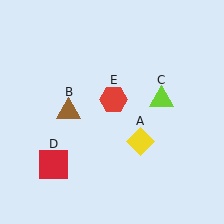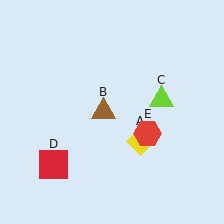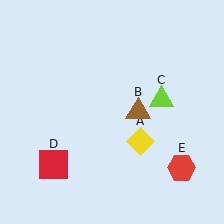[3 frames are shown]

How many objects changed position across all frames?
2 objects changed position: brown triangle (object B), red hexagon (object E).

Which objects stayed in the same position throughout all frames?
Yellow diamond (object A) and lime triangle (object C) and red square (object D) remained stationary.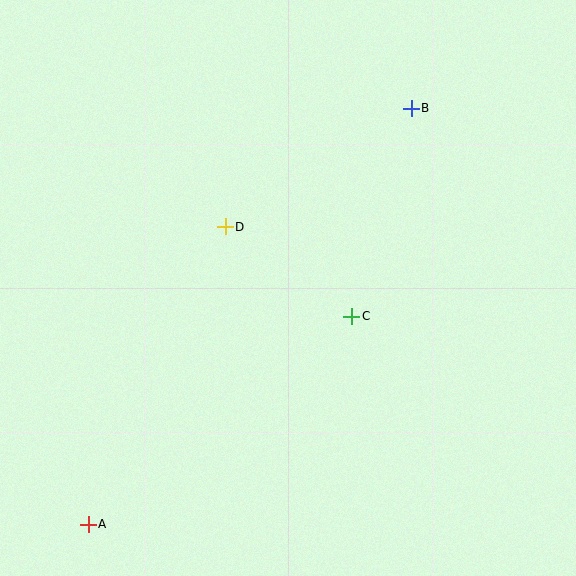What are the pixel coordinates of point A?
Point A is at (88, 524).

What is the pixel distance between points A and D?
The distance between A and D is 327 pixels.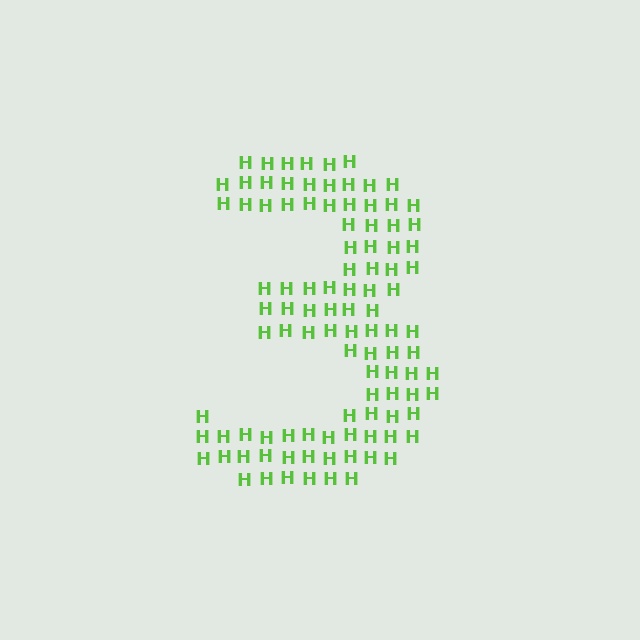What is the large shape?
The large shape is the digit 3.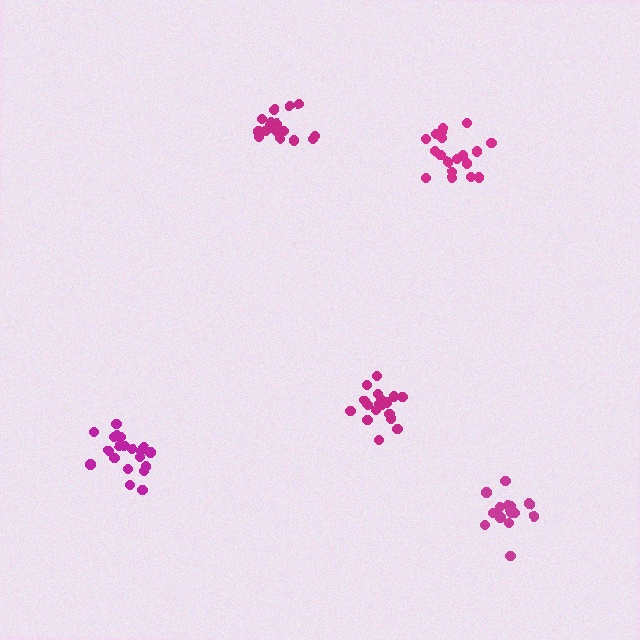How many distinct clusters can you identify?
There are 5 distinct clusters.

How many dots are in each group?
Group 1: 19 dots, Group 2: 16 dots, Group 3: 20 dots, Group 4: 16 dots, Group 5: 19 dots (90 total).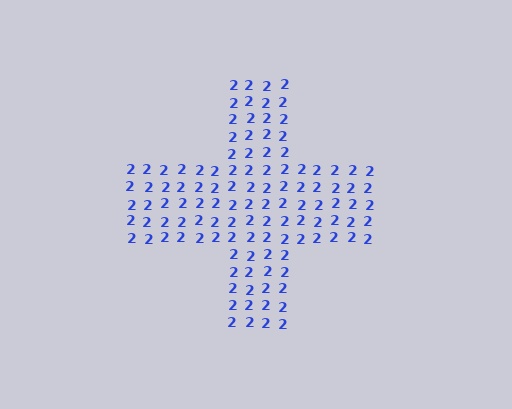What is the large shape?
The large shape is a cross.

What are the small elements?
The small elements are digit 2's.